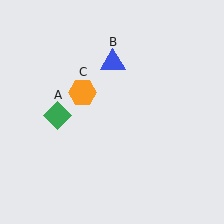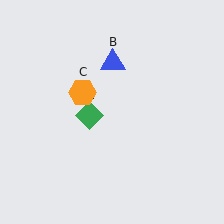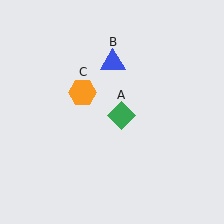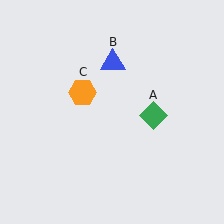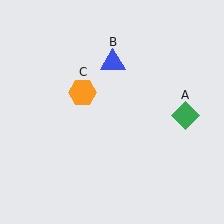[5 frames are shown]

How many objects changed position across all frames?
1 object changed position: green diamond (object A).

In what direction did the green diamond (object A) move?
The green diamond (object A) moved right.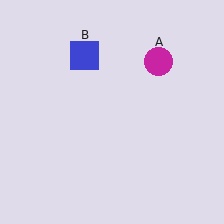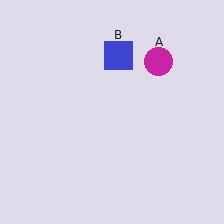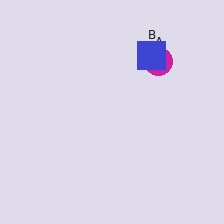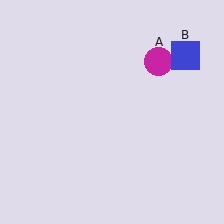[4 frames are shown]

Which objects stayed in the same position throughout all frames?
Magenta circle (object A) remained stationary.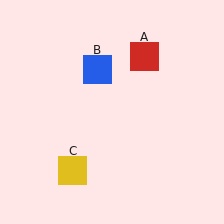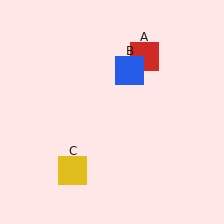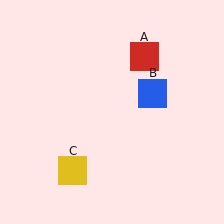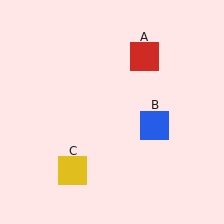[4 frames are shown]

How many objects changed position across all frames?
1 object changed position: blue square (object B).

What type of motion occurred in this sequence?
The blue square (object B) rotated clockwise around the center of the scene.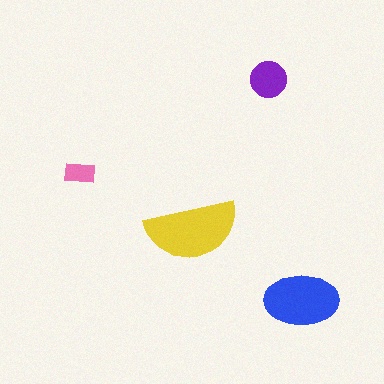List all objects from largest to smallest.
The yellow semicircle, the blue ellipse, the purple circle, the pink rectangle.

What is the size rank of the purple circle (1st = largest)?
3rd.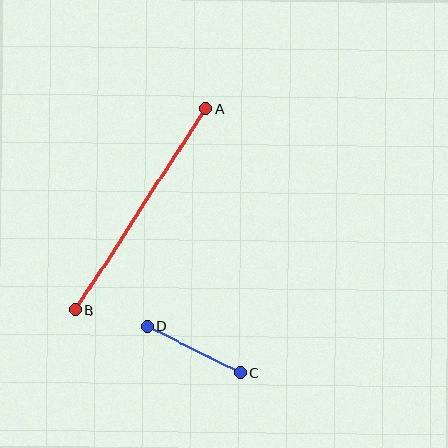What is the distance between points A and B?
The distance is approximately 240 pixels.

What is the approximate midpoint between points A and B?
The midpoint is at approximately (141, 209) pixels.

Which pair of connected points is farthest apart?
Points A and B are farthest apart.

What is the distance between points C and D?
The distance is approximately 104 pixels.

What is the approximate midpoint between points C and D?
The midpoint is at approximately (194, 350) pixels.